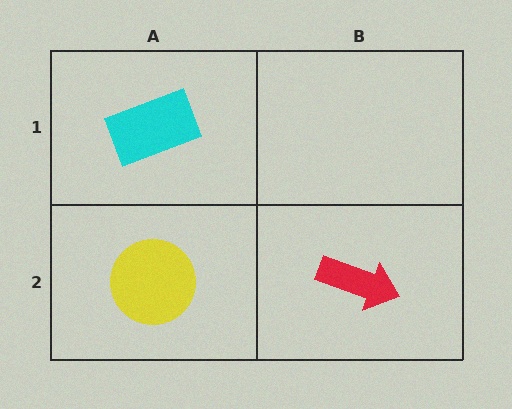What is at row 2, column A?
A yellow circle.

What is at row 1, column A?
A cyan rectangle.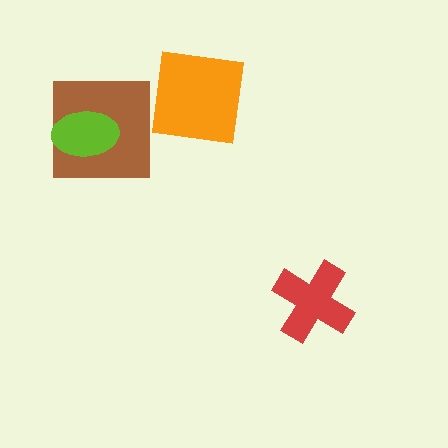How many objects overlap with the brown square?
1 object overlaps with the brown square.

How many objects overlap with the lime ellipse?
1 object overlaps with the lime ellipse.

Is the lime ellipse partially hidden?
No, no other shape covers it.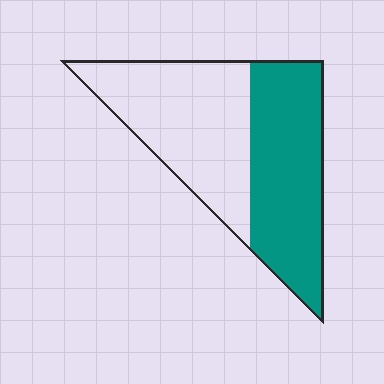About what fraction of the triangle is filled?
About one half (1/2).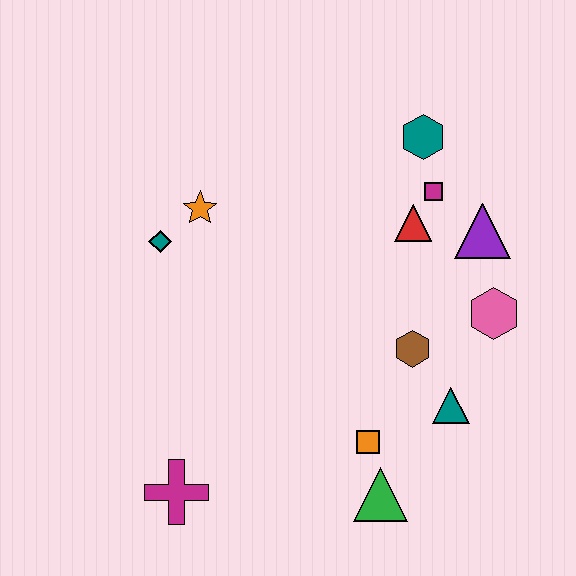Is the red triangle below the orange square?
No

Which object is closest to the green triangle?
The orange square is closest to the green triangle.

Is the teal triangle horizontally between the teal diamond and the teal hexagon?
No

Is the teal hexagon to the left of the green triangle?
No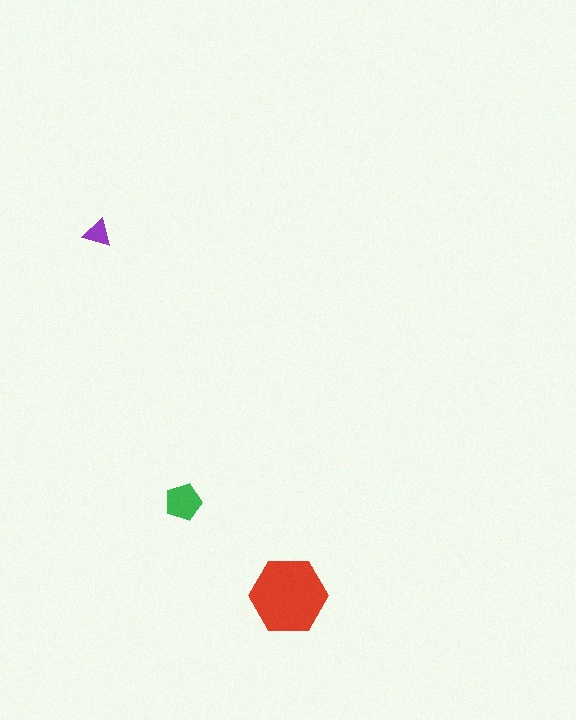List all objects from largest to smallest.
The red hexagon, the green pentagon, the purple triangle.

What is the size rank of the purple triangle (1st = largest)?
3rd.